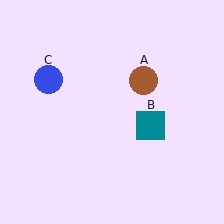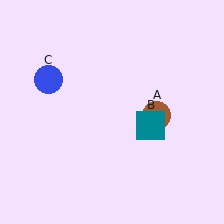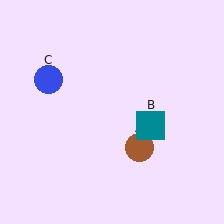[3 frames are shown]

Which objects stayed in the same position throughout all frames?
Teal square (object B) and blue circle (object C) remained stationary.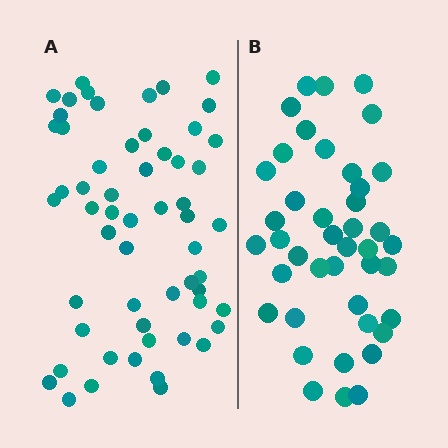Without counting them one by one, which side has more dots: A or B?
Region A (the left region) has more dots.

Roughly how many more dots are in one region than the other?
Region A has approximately 15 more dots than region B.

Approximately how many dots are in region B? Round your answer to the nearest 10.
About 40 dots. (The exact count is 42, which rounds to 40.)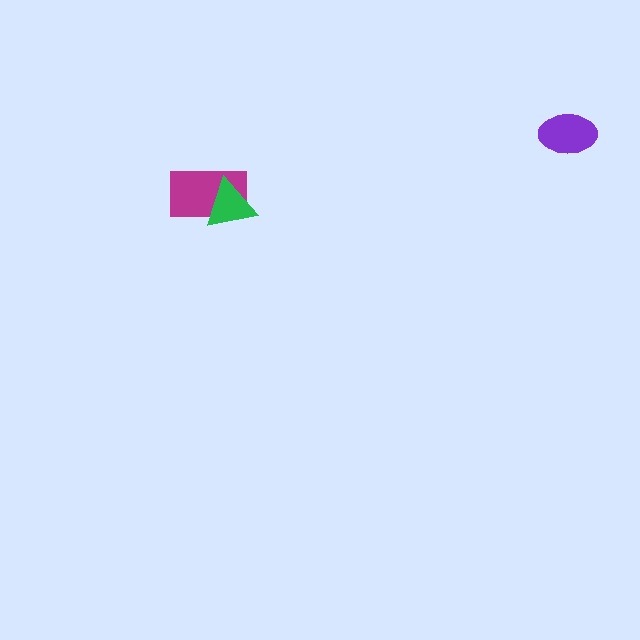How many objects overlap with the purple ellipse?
0 objects overlap with the purple ellipse.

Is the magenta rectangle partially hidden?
Yes, it is partially covered by another shape.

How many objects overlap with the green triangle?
1 object overlaps with the green triangle.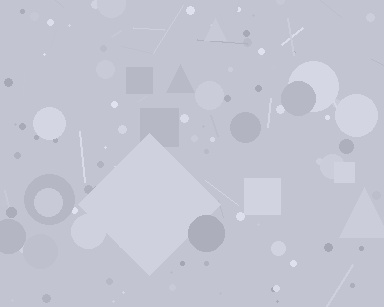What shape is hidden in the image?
A diamond is hidden in the image.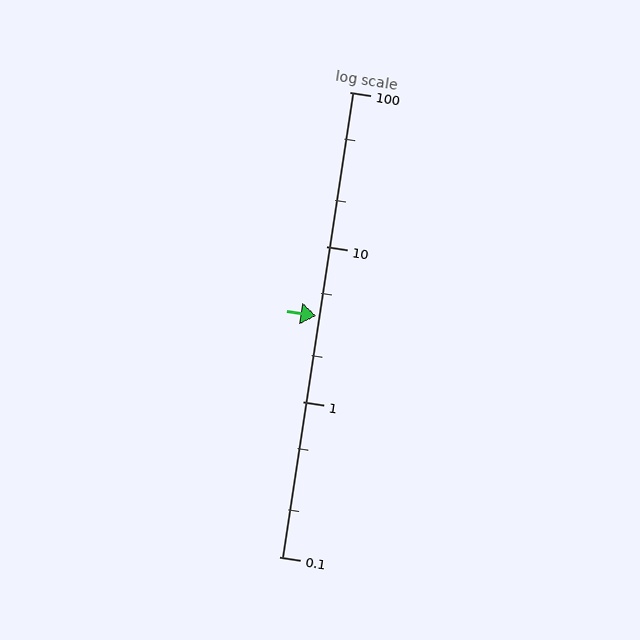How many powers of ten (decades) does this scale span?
The scale spans 3 decades, from 0.1 to 100.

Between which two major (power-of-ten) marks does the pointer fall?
The pointer is between 1 and 10.